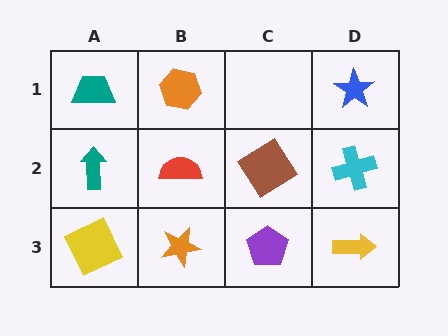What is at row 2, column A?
A teal arrow.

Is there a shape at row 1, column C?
No, that cell is empty.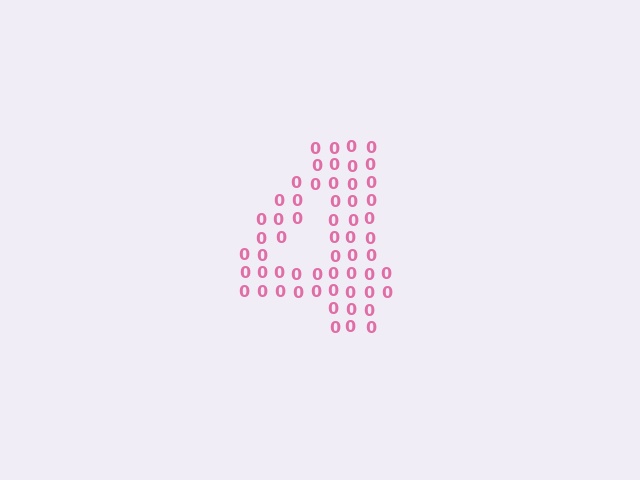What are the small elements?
The small elements are digit 0's.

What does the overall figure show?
The overall figure shows the digit 4.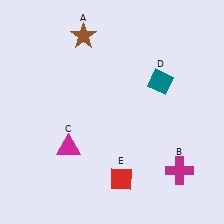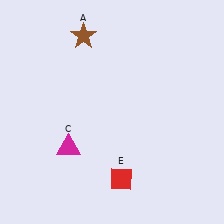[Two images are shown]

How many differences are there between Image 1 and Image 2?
There are 2 differences between the two images.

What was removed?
The magenta cross (B), the teal diamond (D) were removed in Image 2.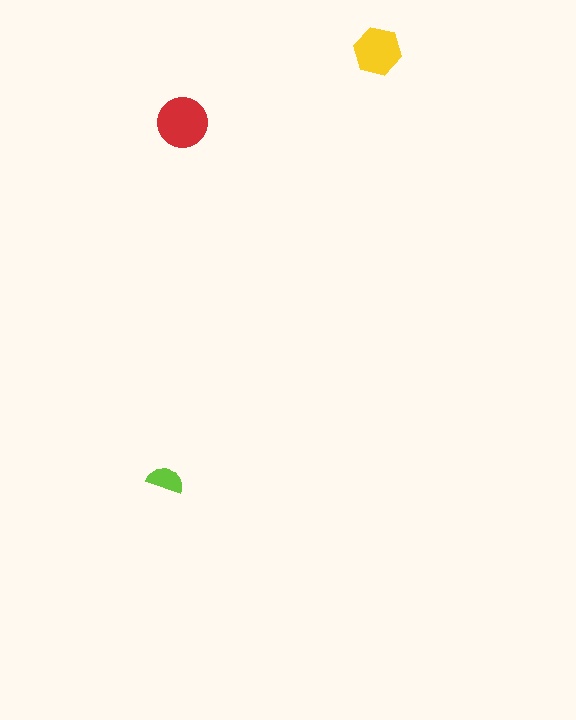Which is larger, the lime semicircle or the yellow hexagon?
The yellow hexagon.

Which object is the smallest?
The lime semicircle.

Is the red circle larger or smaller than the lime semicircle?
Larger.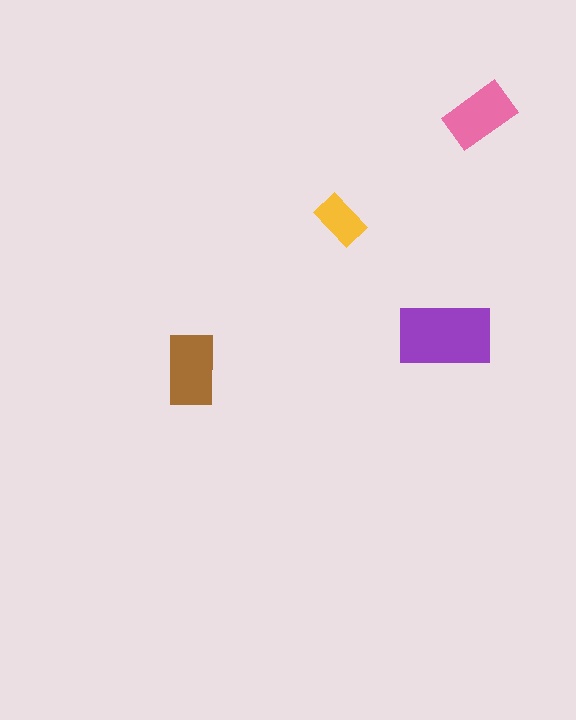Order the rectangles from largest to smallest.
the purple one, the brown one, the pink one, the yellow one.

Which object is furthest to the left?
The brown rectangle is leftmost.